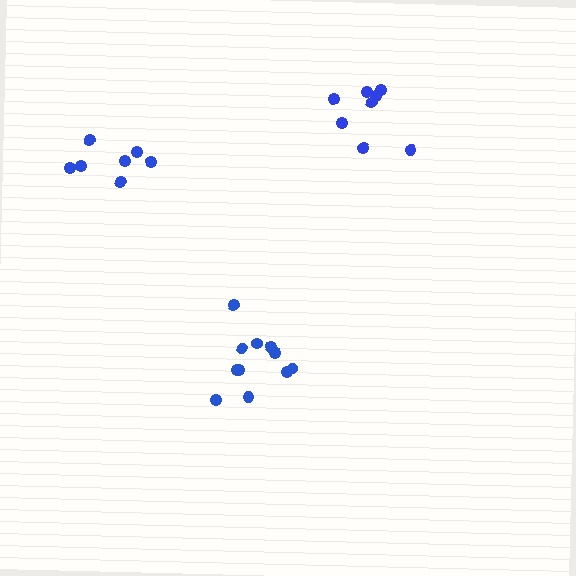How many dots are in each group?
Group 1: 7 dots, Group 2: 11 dots, Group 3: 8 dots (26 total).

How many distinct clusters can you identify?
There are 3 distinct clusters.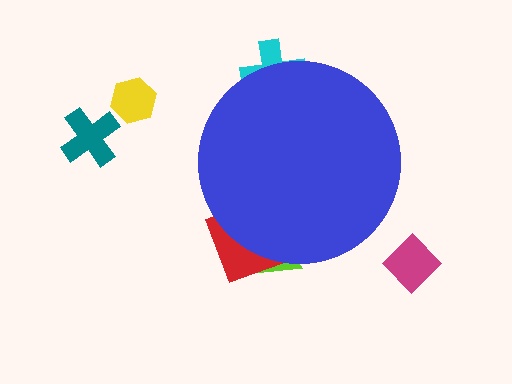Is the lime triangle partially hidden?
Yes, the lime triangle is partially hidden behind the blue circle.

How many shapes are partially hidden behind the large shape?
3 shapes are partially hidden.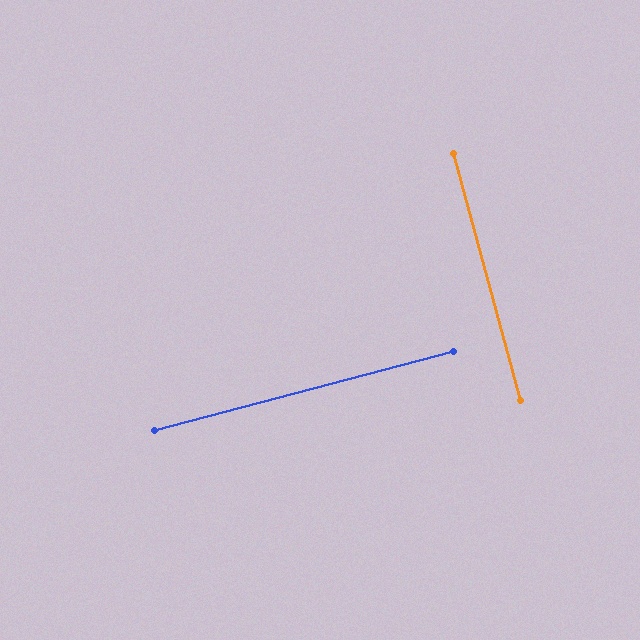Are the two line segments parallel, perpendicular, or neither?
Perpendicular — they meet at approximately 90°.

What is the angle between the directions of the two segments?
Approximately 90 degrees.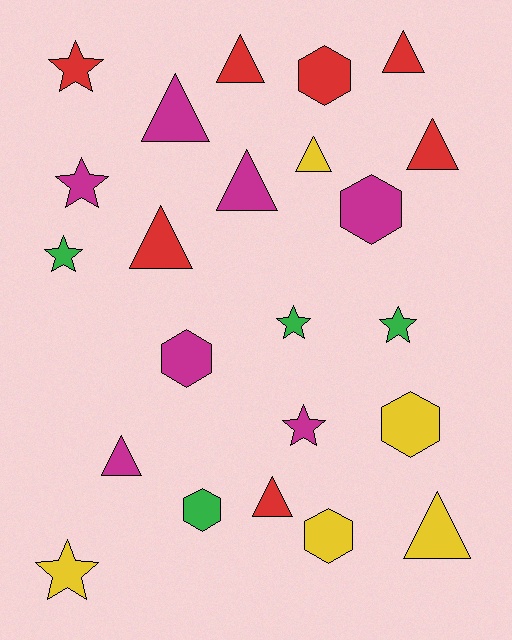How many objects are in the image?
There are 23 objects.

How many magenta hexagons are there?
There are 2 magenta hexagons.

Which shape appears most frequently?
Triangle, with 10 objects.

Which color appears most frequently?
Magenta, with 7 objects.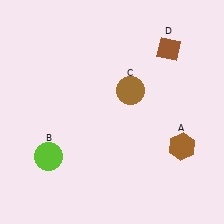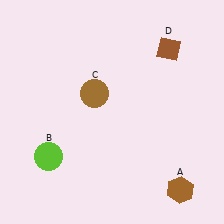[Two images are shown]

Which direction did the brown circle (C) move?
The brown circle (C) moved left.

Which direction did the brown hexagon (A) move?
The brown hexagon (A) moved down.